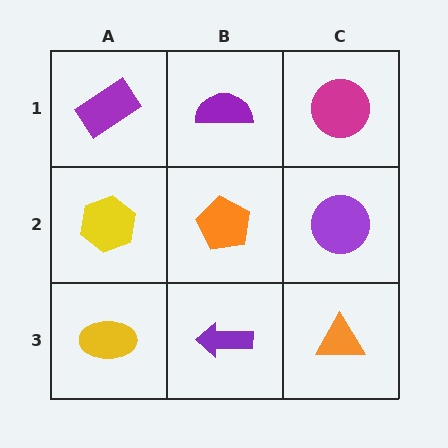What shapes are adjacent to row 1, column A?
A yellow hexagon (row 2, column A), a purple semicircle (row 1, column B).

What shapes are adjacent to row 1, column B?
An orange pentagon (row 2, column B), a purple rectangle (row 1, column A), a magenta circle (row 1, column C).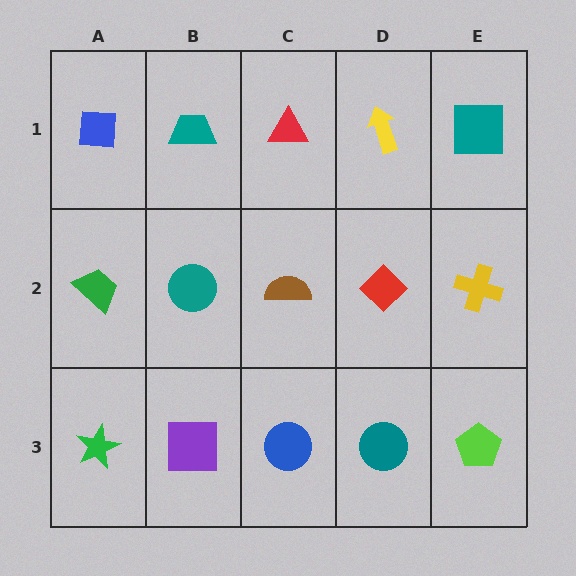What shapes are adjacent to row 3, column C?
A brown semicircle (row 2, column C), a purple square (row 3, column B), a teal circle (row 3, column D).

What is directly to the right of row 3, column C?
A teal circle.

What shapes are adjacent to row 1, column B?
A teal circle (row 2, column B), a blue square (row 1, column A), a red triangle (row 1, column C).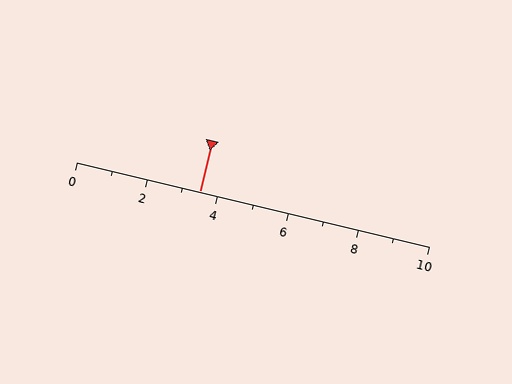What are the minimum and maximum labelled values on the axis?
The axis runs from 0 to 10.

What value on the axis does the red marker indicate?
The marker indicates approximately 3.5.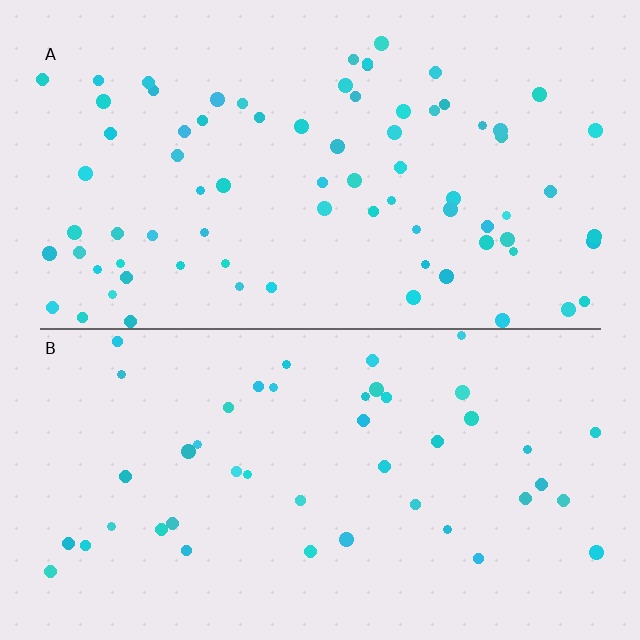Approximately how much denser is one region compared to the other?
Approximately 1.7× — region A over region B.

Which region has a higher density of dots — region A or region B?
A (the top).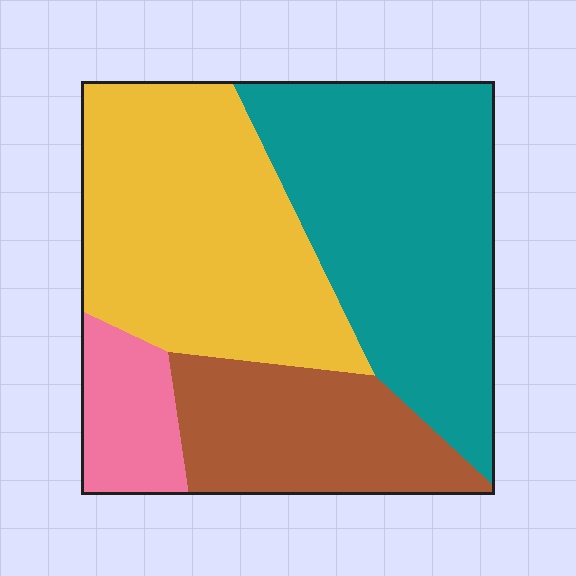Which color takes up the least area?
Pink, at roughly 10%.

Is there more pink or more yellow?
Yellow.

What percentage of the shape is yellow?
Yellow takes up between a third and a half of the shape.